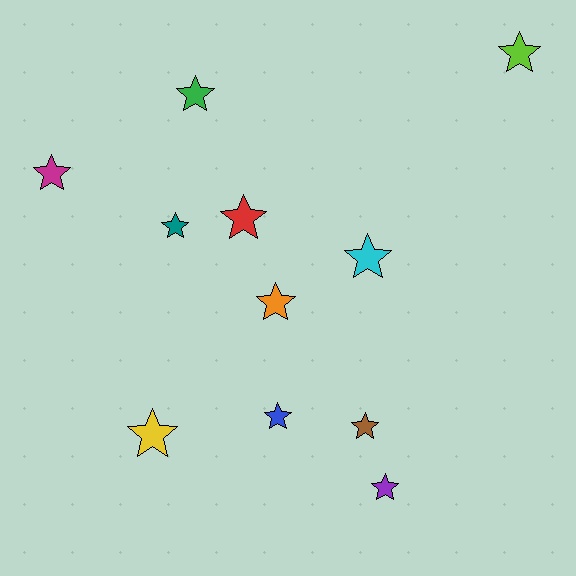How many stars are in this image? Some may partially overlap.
There are 11 stars.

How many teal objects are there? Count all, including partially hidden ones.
There is 1 teal object.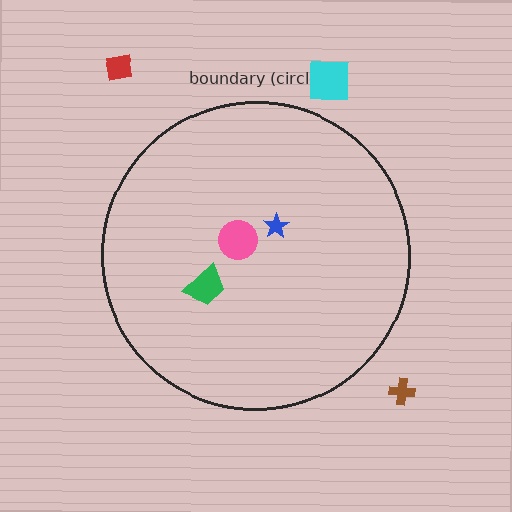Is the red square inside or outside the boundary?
Outside.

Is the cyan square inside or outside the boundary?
Outside.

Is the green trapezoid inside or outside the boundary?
Inside.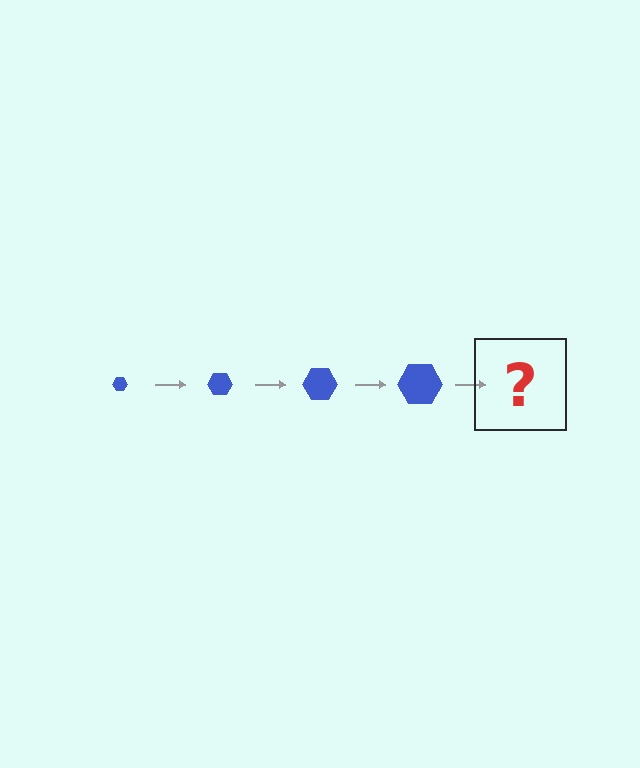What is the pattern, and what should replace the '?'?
The pattern is that the hexagon gets progressively larger each step. The '?' should be a blue hexagon, larger than the previous one.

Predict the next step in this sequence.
The next step is a blue hexagon, larger than the previous one.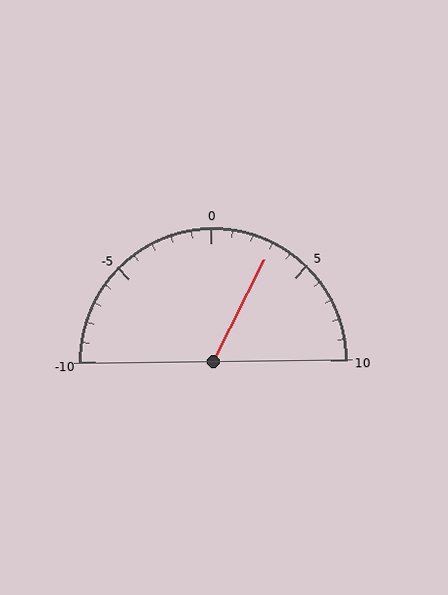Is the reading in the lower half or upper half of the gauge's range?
The reading is in the upper half of the range (-10 to 10).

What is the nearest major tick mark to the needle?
The nearest major tick mark is 5.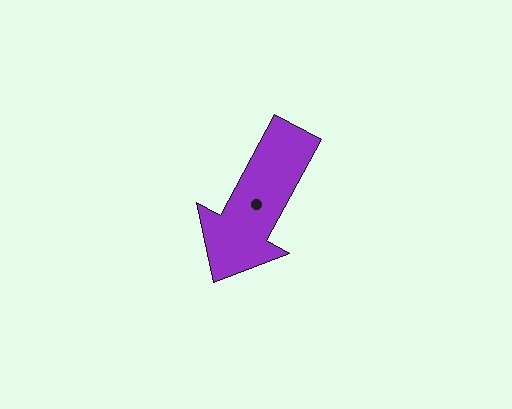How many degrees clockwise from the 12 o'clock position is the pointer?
Approximately 208 degrees.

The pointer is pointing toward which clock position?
Roughly 7 o'clock.